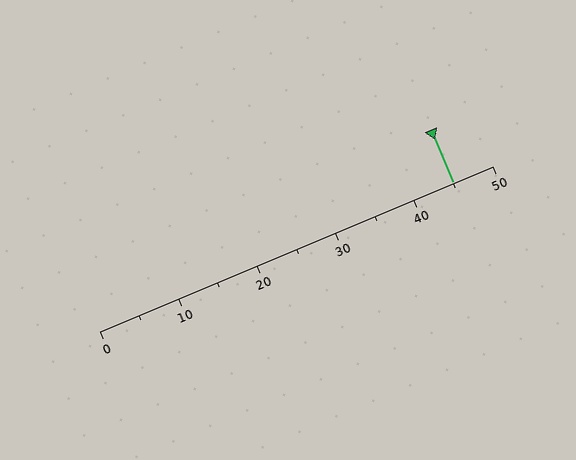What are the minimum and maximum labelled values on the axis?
The axis runs from 0 to 50.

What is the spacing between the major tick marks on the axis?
The major ticks are spaced 10 apart.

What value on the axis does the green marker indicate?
The marker indicates approximately 45.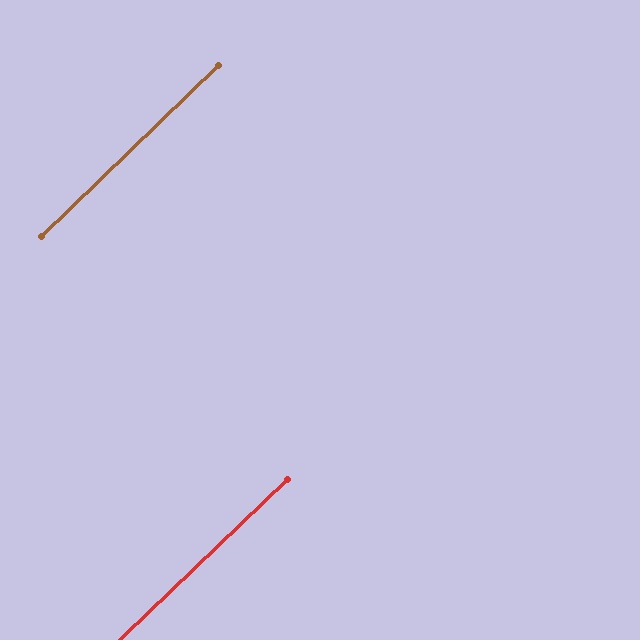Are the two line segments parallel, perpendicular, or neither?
Parallel — their directions differ by only 0.3°.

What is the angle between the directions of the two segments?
Approximately 0 degrees.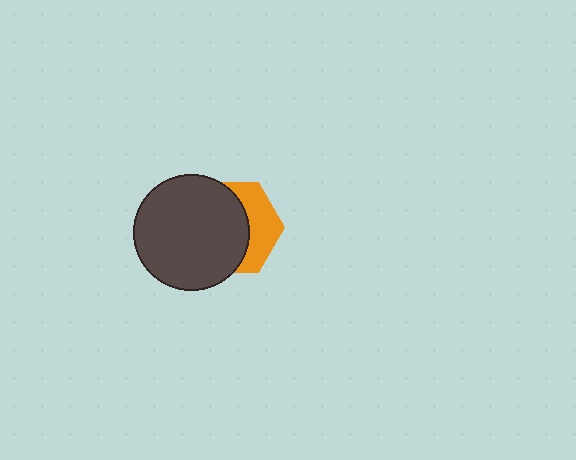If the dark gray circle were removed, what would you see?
You would see the complete orange hexagon.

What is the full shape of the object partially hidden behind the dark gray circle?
The partially hidden object is an orange hexagon.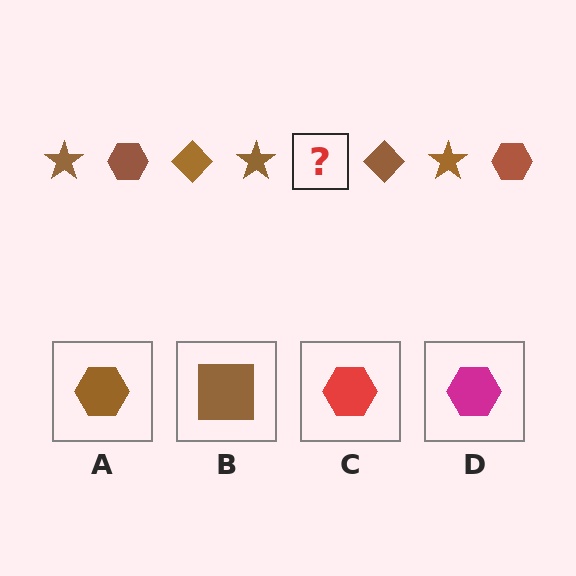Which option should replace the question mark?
Option A.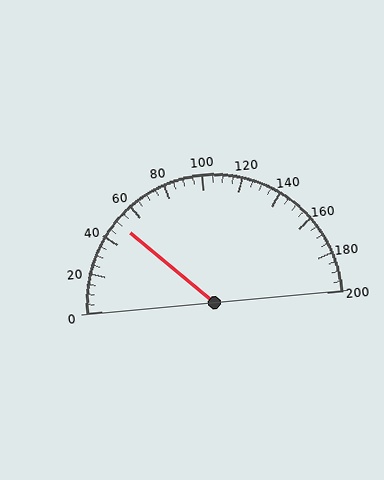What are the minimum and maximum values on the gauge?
The gauge ranges from 0 to 200.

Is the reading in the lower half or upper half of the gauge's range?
The reading is in the lower half of the range (0 to 200).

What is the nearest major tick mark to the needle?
The nearest major tick mark is 40.